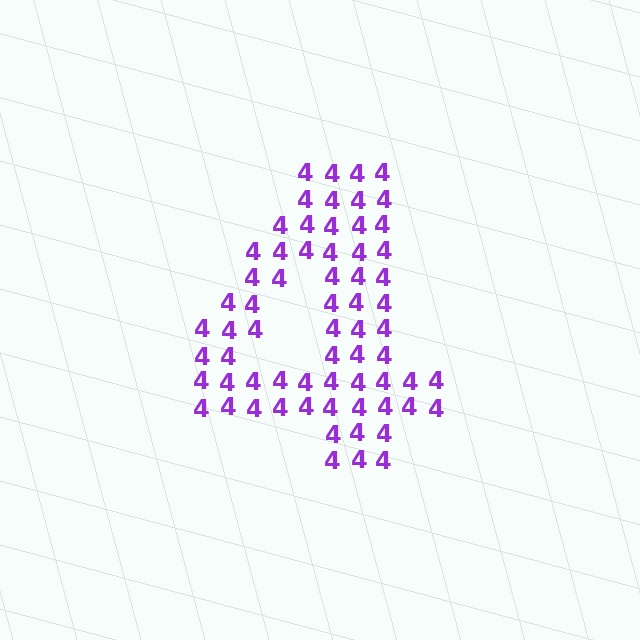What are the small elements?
The small elements are digit 4's.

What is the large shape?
The large shape is the digit 4.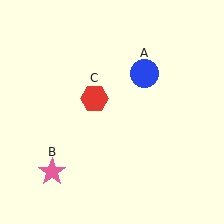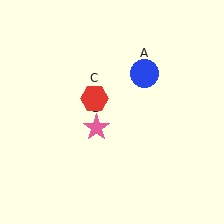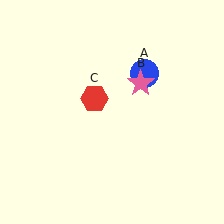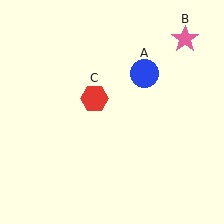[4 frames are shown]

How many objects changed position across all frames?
1 object changed position: pink star (object B).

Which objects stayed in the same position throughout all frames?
Blue circle (object A) and red hexagon (object C) remained stationary.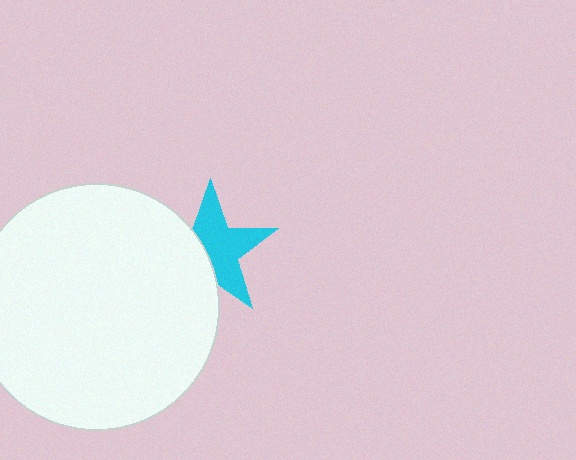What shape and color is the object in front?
The object in front is a white circle.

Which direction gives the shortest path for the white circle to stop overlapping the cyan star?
Moving left gives the shortest separation.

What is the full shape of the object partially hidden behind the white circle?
The partially hidden object is a cyan star.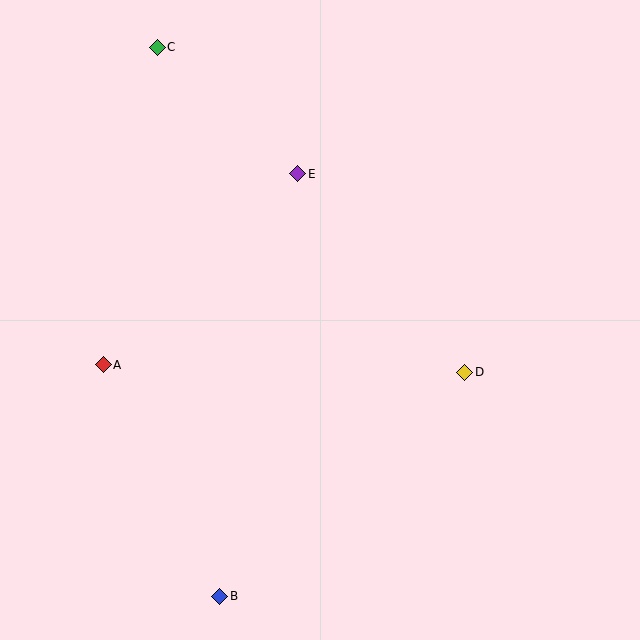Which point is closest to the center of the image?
Point E at (298, 174) is closest to the center.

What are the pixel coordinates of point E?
Point E is at (298, 174).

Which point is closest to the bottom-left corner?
Point B is closest to the bottom-left corner.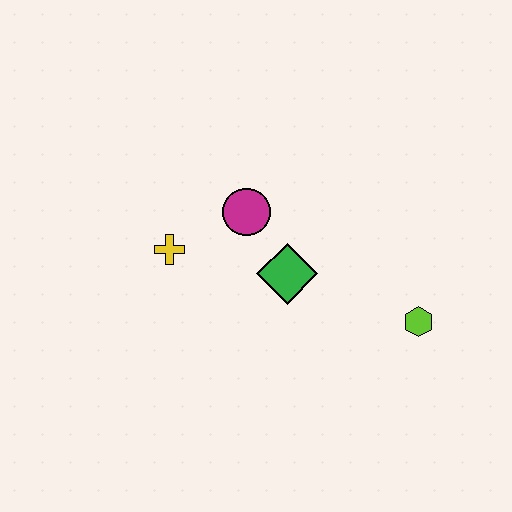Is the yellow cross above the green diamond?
Yes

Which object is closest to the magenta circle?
The green diamond is closest to the magenta circle.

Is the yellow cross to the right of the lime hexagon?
No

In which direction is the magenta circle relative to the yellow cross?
The magenta circle is to the right of the yellow cross.